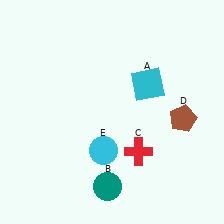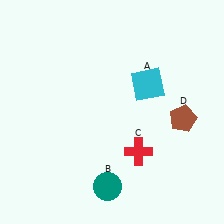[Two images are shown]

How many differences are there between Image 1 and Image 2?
There is 1 difference between the two images.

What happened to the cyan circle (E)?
The cyan circle (E) was removed in Image 2. It was in the bottom-left area of Image 1.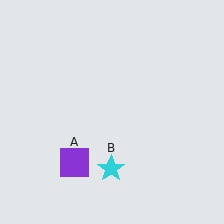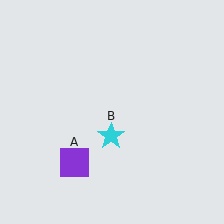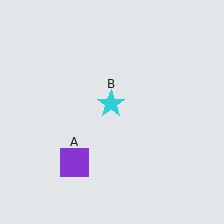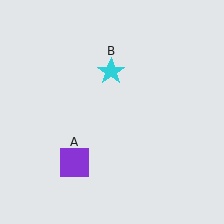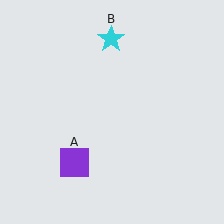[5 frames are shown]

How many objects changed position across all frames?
1 object changed position: cyan star (object B).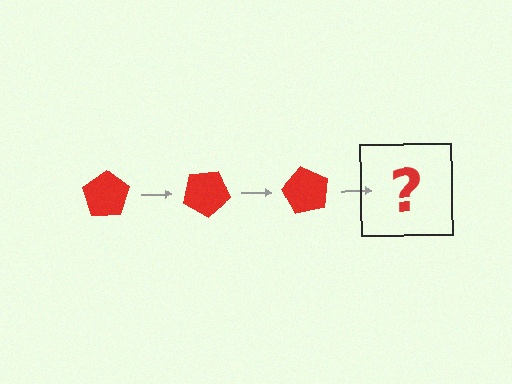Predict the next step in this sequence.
The next step is a red pentagon rotated 90 degrees.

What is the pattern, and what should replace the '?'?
The pattern is that the pentagon rotates 30 degrees each step. The '?' should be a red pentagon rotated 90 degrees.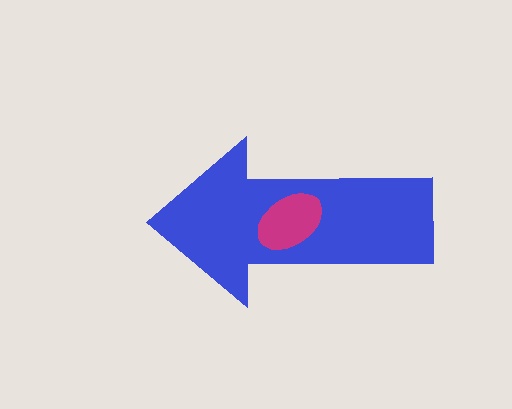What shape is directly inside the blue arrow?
The magenta ellipse.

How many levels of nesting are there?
2.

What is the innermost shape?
The magenta ellipse.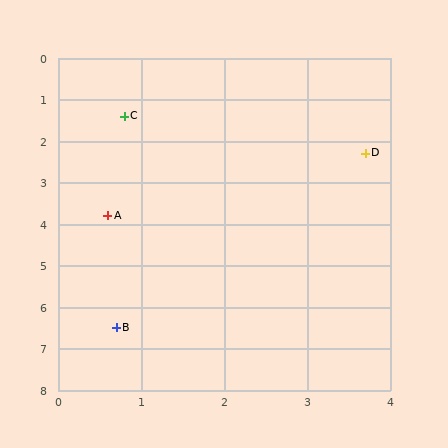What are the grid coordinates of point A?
Point A is at approximately (0.6, 3.8).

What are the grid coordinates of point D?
Point D is at approximately (3.7, 2.3).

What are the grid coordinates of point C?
Point C is at approximately (0.8, 1.4).